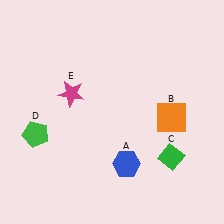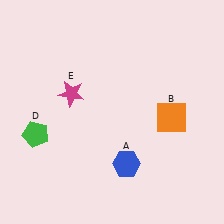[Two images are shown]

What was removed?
The green diamond (C) was removed in Image 2.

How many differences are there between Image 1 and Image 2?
There is 1 difference between the two images.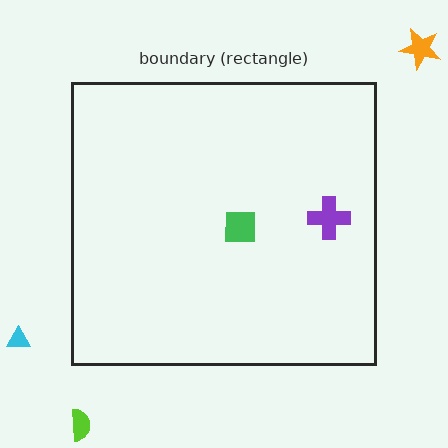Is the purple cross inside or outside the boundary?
Inside.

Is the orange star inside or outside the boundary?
Outside.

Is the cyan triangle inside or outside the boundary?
Outside.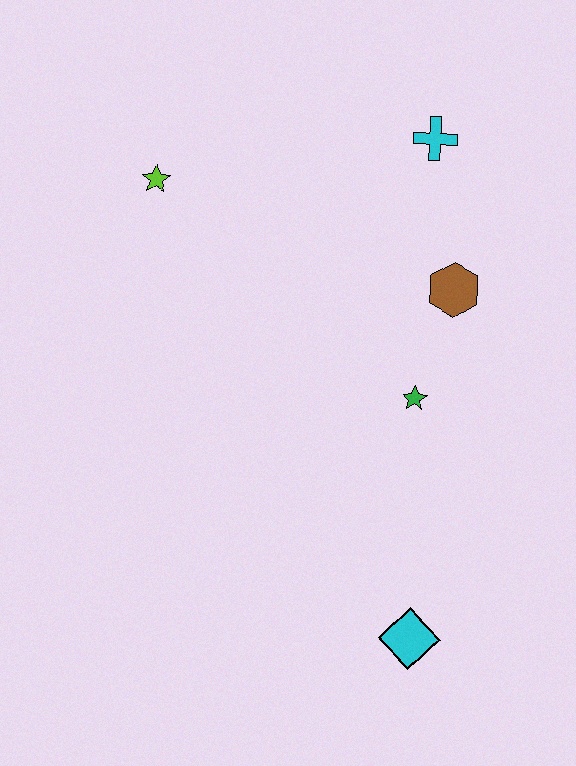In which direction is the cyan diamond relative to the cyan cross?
The cyan diamond is below the cyan cross.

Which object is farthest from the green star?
The lime star is farthest from the green star.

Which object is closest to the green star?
The brown hexagon is closest to the green star.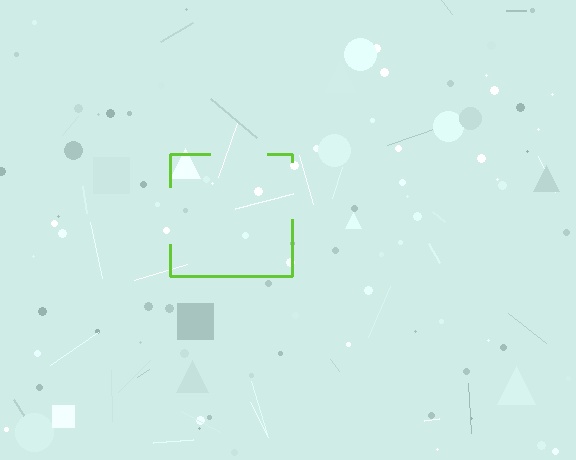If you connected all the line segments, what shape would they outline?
They would outline a square.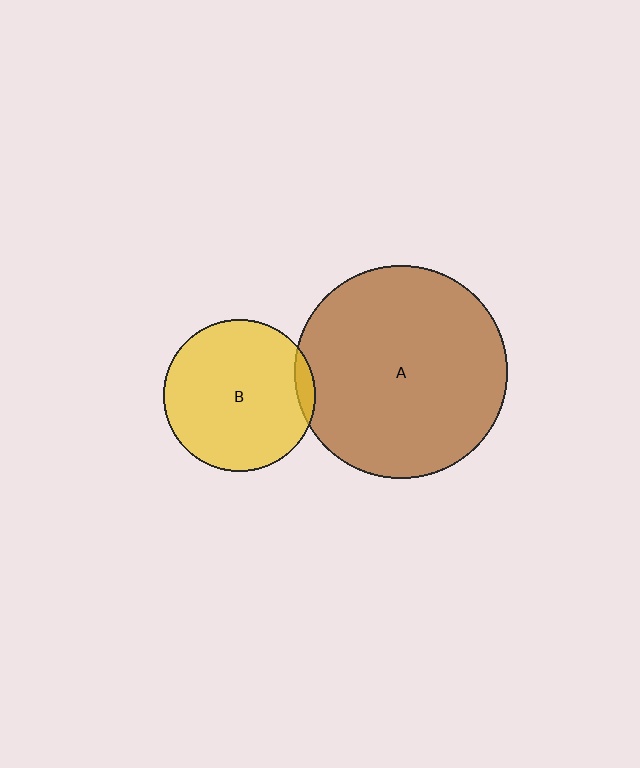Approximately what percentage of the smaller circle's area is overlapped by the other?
Approximately 5%.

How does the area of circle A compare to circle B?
Approximately 2.0 times.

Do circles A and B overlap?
Yes.